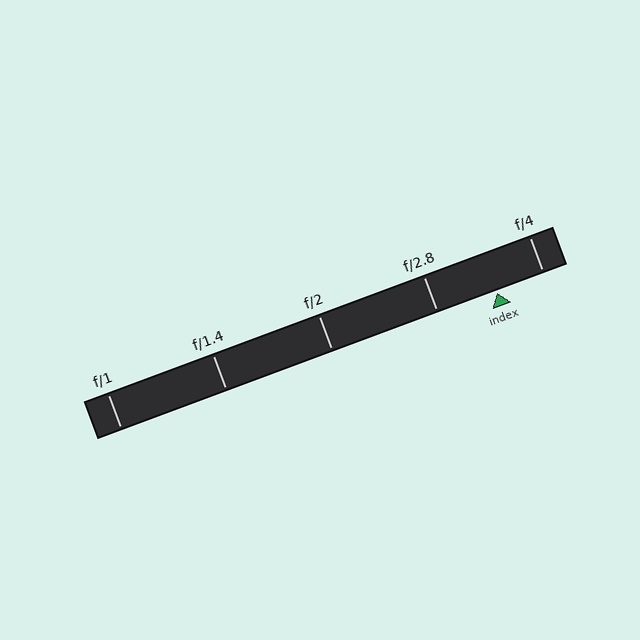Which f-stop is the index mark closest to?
The index mark is closest to f/4.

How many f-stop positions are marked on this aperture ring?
There are 5 f-stop positions marked.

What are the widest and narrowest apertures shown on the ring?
The widest aperture shown is f/1 and the narrowest is f/4.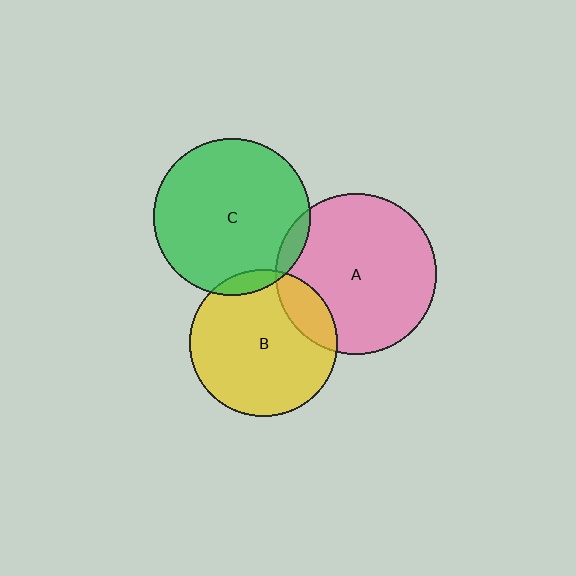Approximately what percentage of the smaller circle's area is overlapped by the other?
Approximately 5%.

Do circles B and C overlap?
Yes.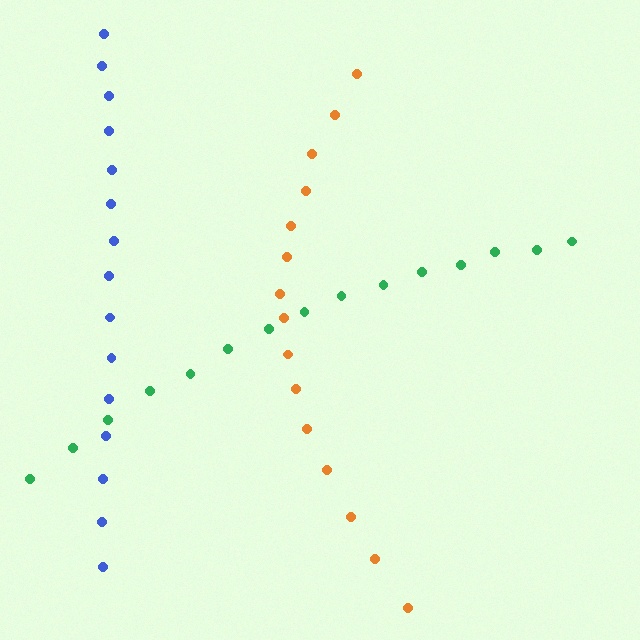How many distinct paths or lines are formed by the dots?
There are 3 distinct paths.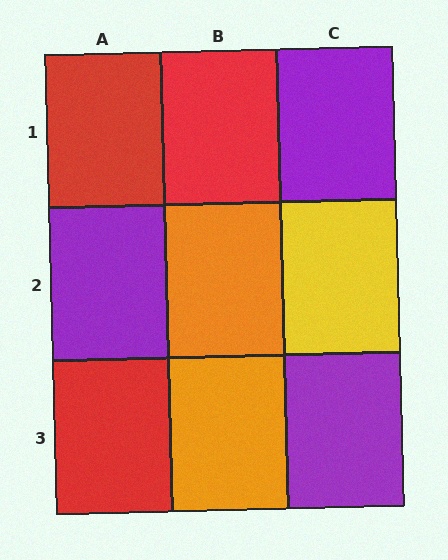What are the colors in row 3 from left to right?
Red, orange, purple.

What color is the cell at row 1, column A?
Red.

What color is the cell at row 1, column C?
Purple.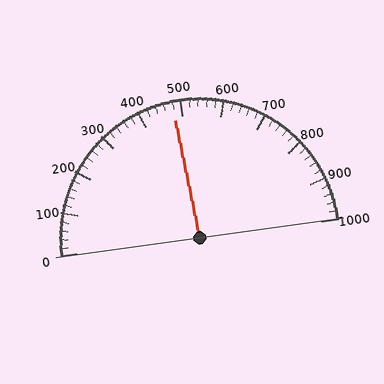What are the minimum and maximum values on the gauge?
The gauge ranges from 0 to 1000.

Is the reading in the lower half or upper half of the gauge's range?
The reading is in the lower half of the range (0 to 1000).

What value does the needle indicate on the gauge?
The needle indicates approximately 480.